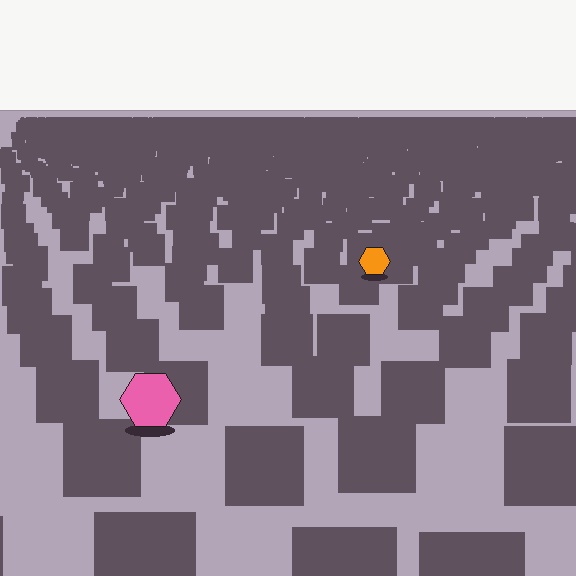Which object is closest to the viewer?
The pink hexagon is closest. The texture marks near it are larger and more spread out.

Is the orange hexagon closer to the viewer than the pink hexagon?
No. The pink hexagon is closer — you can tell from the texture gradient: the ground texture is coarser near it.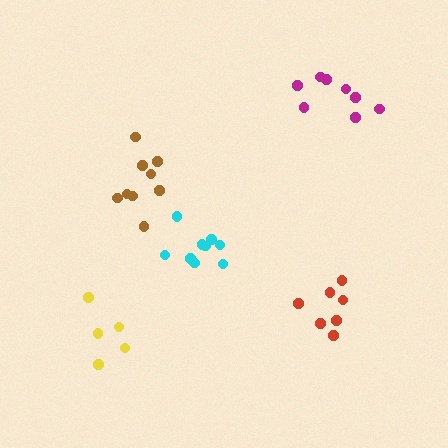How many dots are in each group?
Group 1: 8 dots, Group 2: 9 dots, Group 3: 5 dots, Group 4: 7 dots, Group 5: 9 dots (38 total).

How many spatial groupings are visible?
There are 5 spatial groupings.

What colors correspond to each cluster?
The clusters are colored: magenta, cyan, yellow, red, brown.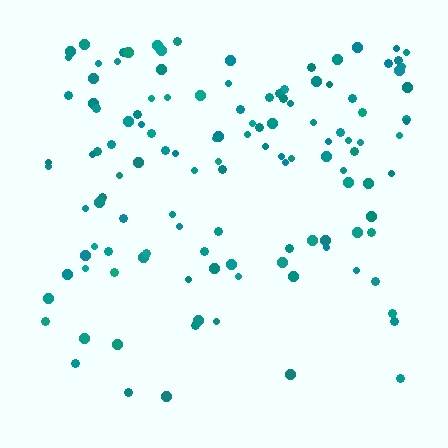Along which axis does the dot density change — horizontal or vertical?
Vertical.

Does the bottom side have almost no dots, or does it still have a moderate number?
Still a moderate number, just noticeably fewer than the top.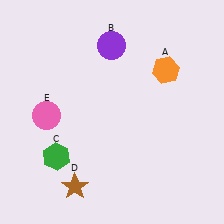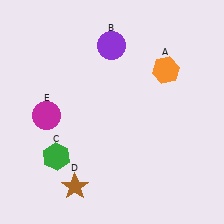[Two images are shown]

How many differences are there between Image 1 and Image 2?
There is 1 difference between the two images.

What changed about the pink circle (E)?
In Image 1, E is pink. In Image 2, it changed to magenta.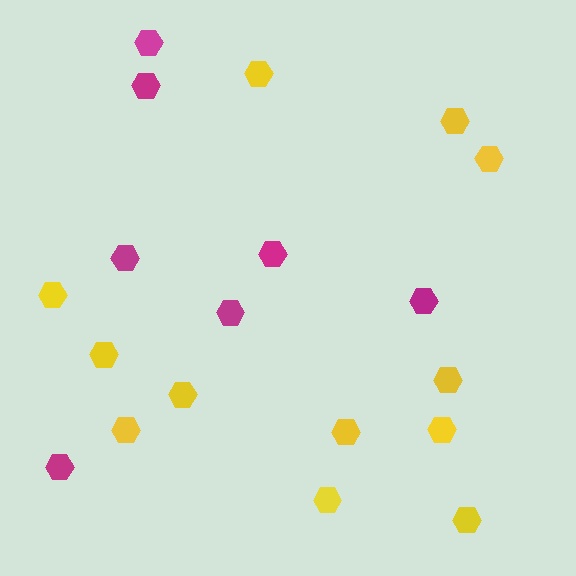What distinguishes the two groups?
There are 2 groups: one group of yellow hexagons (12) and one group of magenta hexagons (7).